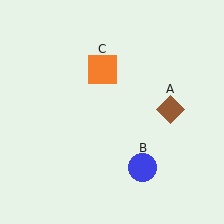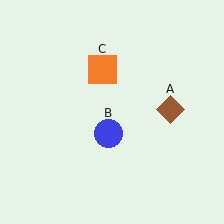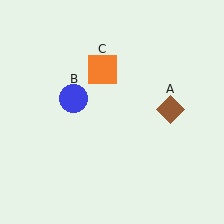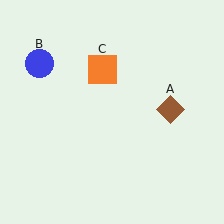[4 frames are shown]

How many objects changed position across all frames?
1 object changed position: blue circle (object B).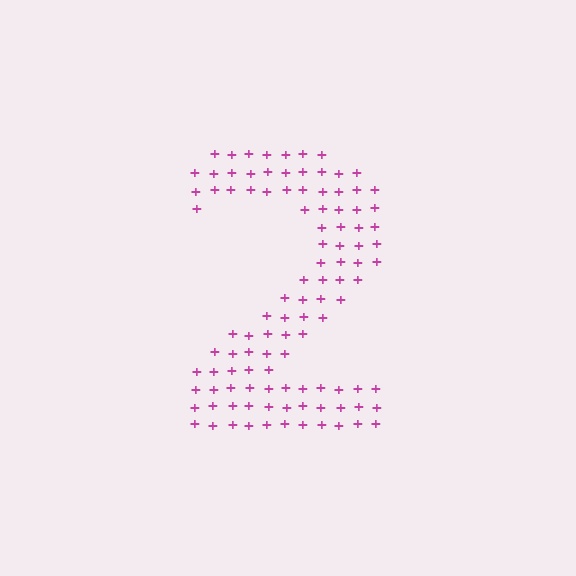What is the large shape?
The large shape is the digit 2.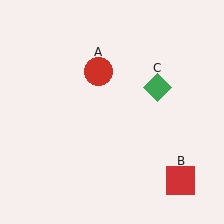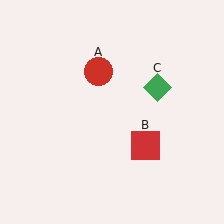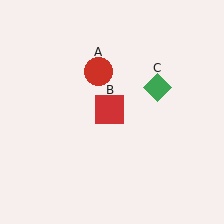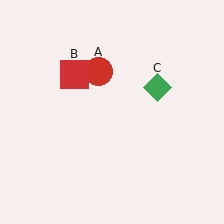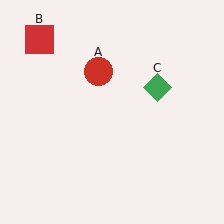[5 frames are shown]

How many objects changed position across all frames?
1 object changed position: red square (object B).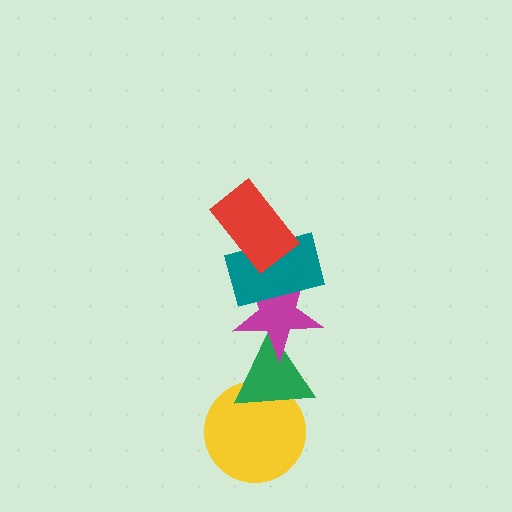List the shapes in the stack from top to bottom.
From top to bottom: the red rectangle, the teal rectangle, the magenta star, the green triangle, the yellow circle.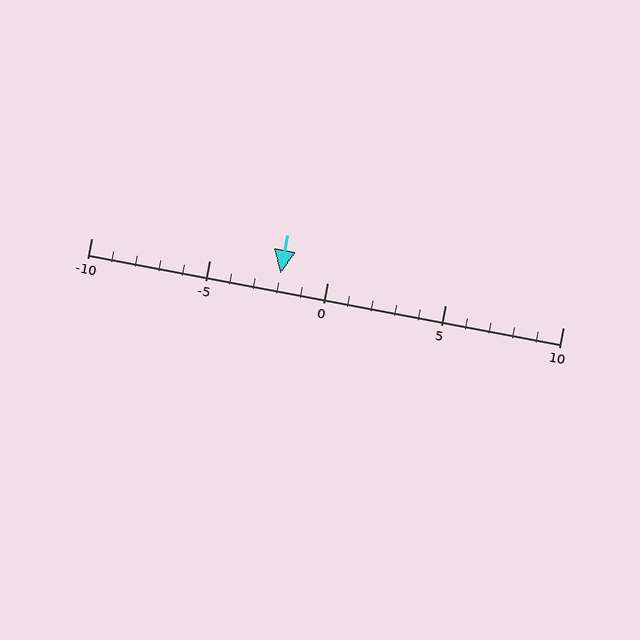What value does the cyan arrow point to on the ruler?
The cyan arrow points to approximately -2.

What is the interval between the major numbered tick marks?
The major tick marks are spaced 5 units apart.